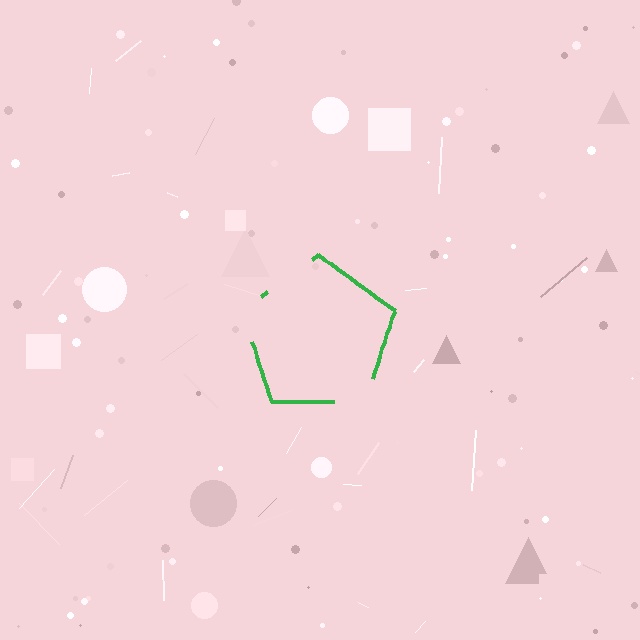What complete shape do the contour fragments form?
The contour fragments form a pentagon.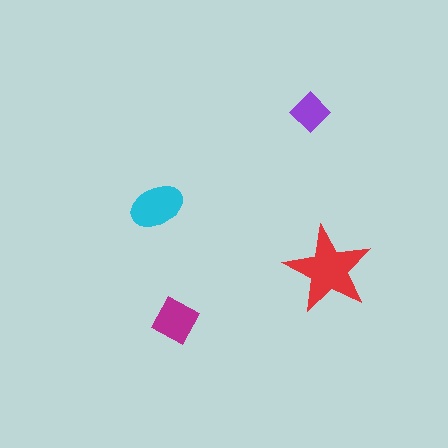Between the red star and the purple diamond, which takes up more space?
The red star.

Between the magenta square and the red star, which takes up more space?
The red star.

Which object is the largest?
The red star.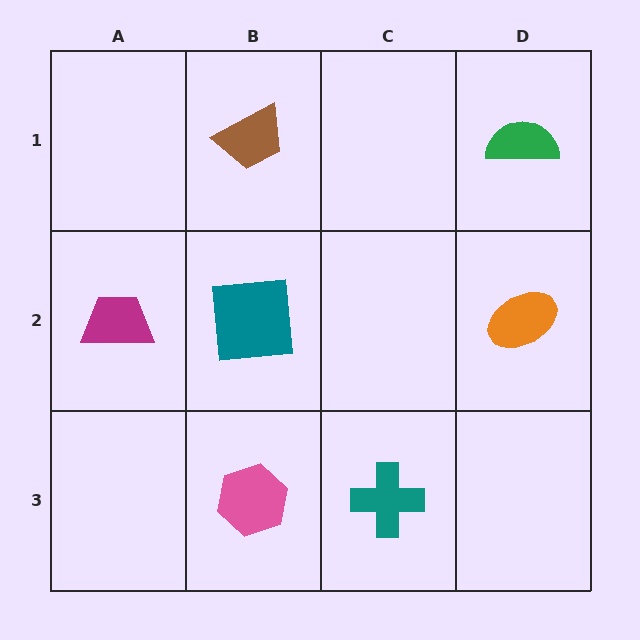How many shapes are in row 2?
3 shapes.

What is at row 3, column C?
A teal cross.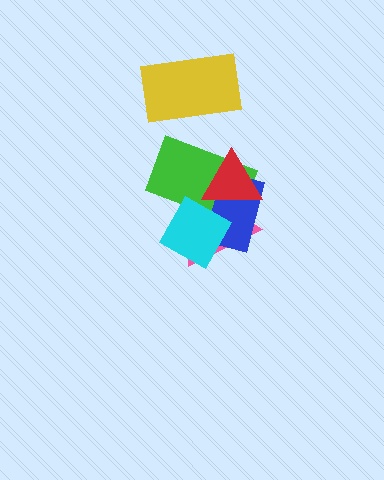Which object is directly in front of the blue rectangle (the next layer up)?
The red triangle is directly in front of the blue rectangle.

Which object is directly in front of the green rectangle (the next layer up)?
The blue rectangle is directly in front of the green rectangle.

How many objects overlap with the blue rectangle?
4 objects overlap with the blue rectangle.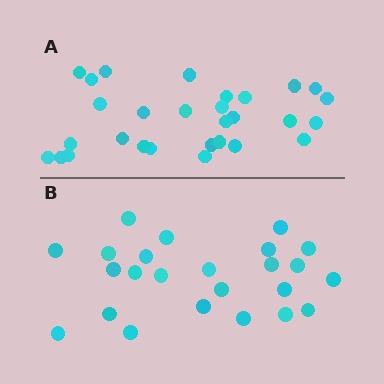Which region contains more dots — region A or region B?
Region A (the top region) has more dots.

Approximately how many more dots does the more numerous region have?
Region A has about 5 more dots than region B.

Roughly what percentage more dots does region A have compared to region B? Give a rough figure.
About 20% more.